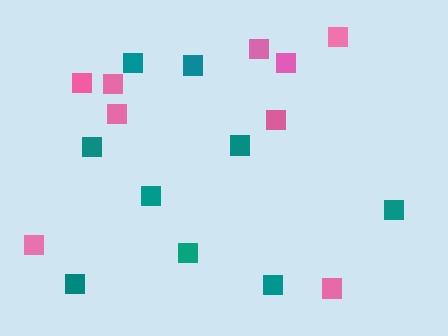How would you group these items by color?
There are 2 groups: one group of teal squares (9) and one group of pink squares (9).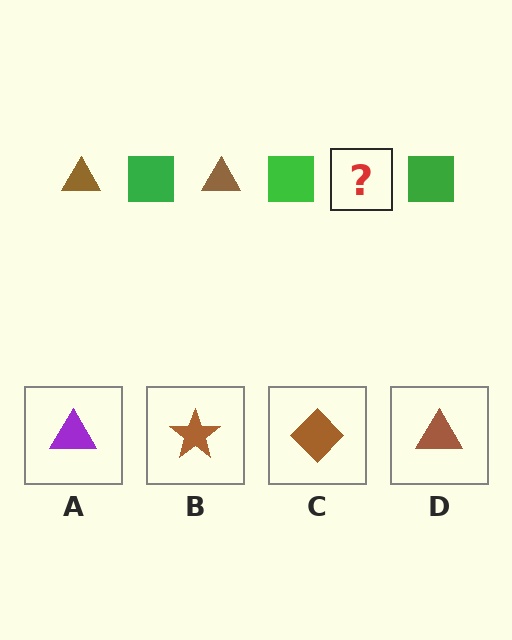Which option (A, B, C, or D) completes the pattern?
D.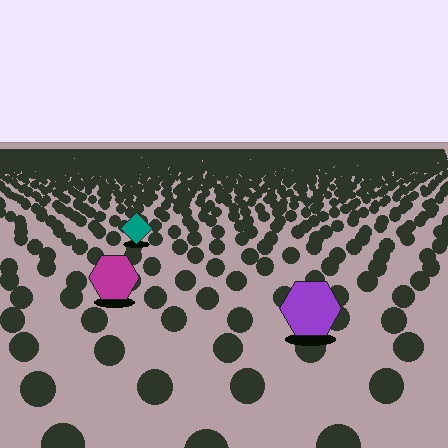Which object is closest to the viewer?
The purple hexagon is closest. The texture marks near it are larger and more spread out.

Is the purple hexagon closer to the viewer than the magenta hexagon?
Yes. The purple hexagon is closer — you can tell from the texture gradient: the ground texture is coarser near it.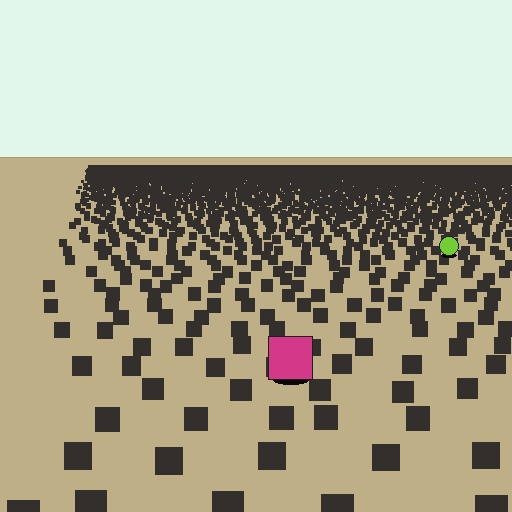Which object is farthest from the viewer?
The lime circle is farthest from the viewer. It appears smaller and the ground texture around it is denser.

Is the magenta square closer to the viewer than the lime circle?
Yes. The magenta square is closer — you can tell from the texture gradient: the ground texture is coarser near it.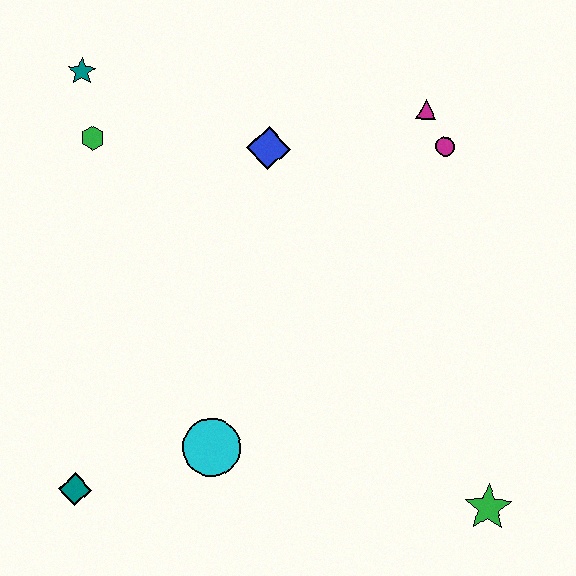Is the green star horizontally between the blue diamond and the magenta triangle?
No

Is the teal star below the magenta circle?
No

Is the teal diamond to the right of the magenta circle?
No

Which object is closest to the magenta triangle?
The magenta circle is closest to the magenta triangle.